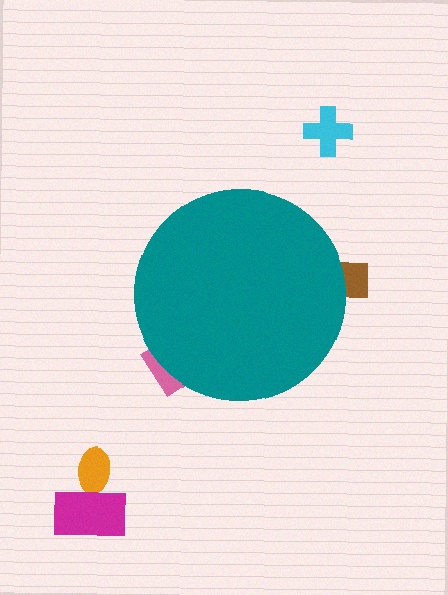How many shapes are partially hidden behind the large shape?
2 shapes are partially hidden.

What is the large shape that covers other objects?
A teal circle.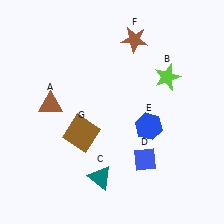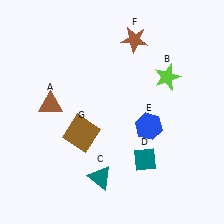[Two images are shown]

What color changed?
The diamond (D) changed from blue in Image 1 to teal in Image 2.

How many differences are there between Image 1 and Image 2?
There is 1 difference between the two images.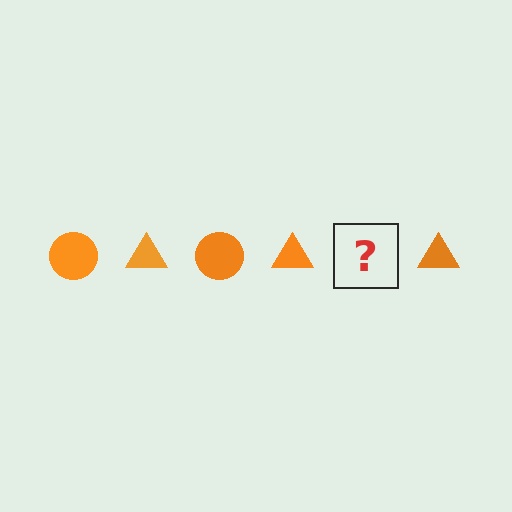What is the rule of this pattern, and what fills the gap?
The rule is that the pattern cycles through circle, triangle shapes in orange. The gap should be filled with an orange circle.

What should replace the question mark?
The question mark should be replaced with an orange circle.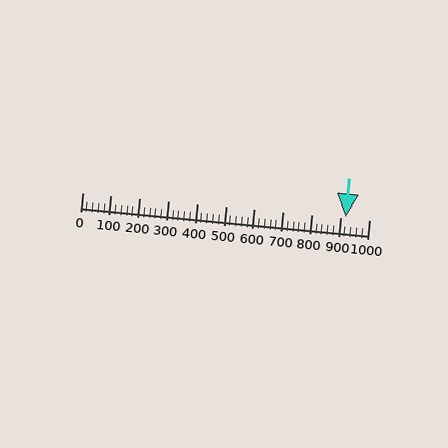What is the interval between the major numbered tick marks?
The major tick marks are spaced 100 units apart.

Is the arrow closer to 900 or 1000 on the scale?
The arrow is closer to 900.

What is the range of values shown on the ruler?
The ruler shows values from 0 to 1000.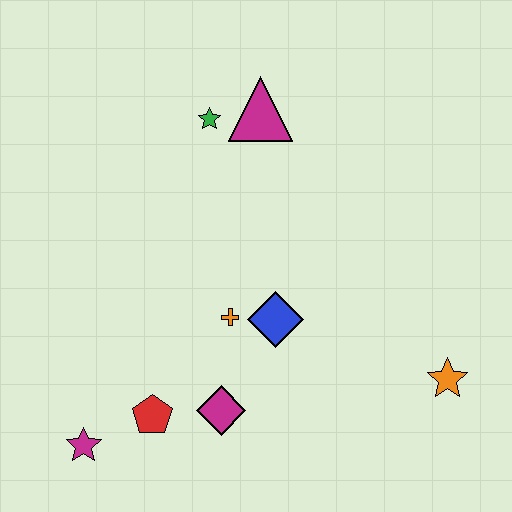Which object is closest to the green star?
The magenta triangle is closest to the green star.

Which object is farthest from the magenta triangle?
The magenta star is farthest from the magenta triangle.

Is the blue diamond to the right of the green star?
Yes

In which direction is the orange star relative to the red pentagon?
The orange star is to the right of the red pentagon.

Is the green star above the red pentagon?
Yes